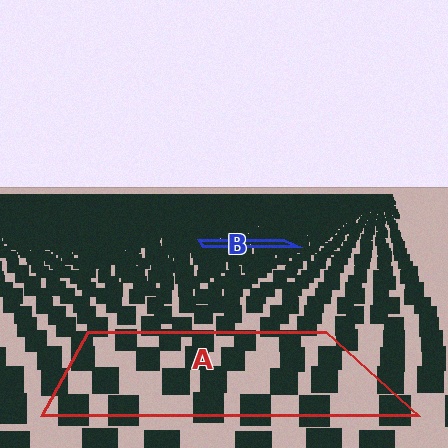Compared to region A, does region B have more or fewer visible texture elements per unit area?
Region B has more texture elements per unit area — they are packed more densely because it is farther away.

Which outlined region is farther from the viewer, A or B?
Region B is farther from the viewer — the texture elements inside it appear smaller and more densely packed.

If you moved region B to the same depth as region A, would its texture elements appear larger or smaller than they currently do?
They would appear larger. At a closer depth, the same texture elements are projected at a bigger on-screen size.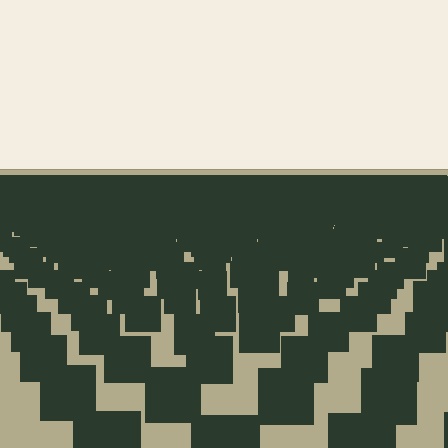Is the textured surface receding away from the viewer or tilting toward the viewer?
The surface is receding away from the viewer. Texture elements get smaller and denser toward the top.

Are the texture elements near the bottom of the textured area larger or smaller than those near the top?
Larger. Near the bottom, elements are closer to the viewer and appear at a bigger on-screen size.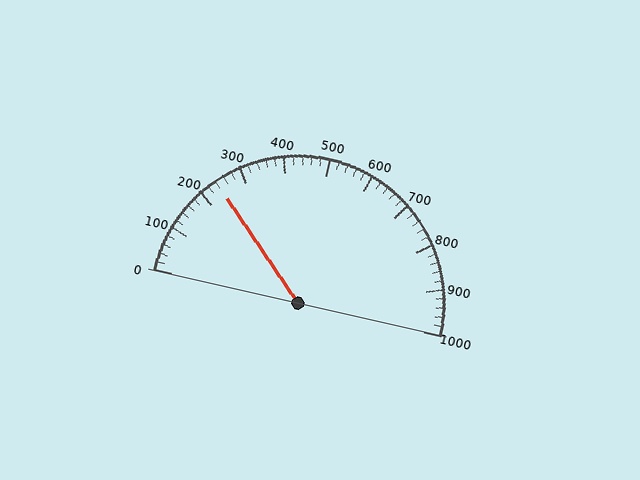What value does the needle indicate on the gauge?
The needle indicates approximately 240.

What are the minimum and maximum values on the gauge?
The gauge ranges from 0 to 1000.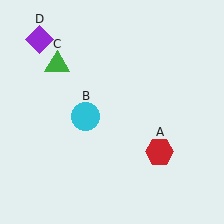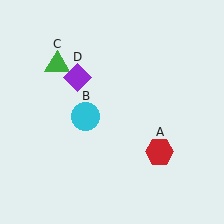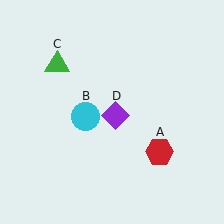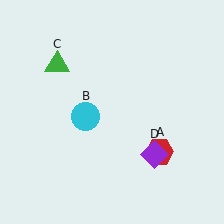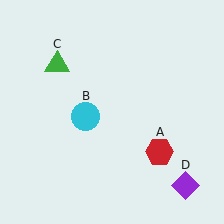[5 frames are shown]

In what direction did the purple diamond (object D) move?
The purple diamond (object D) moved down and to the right.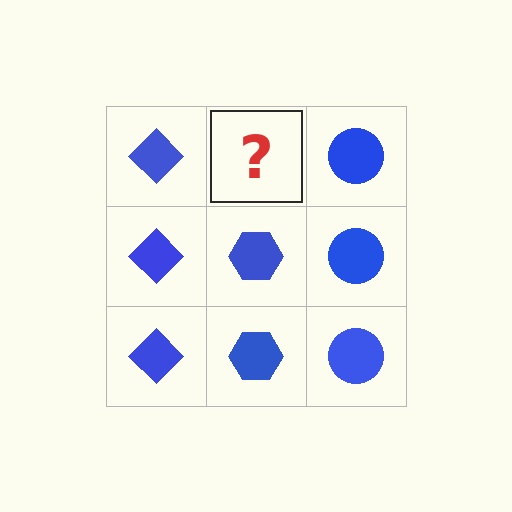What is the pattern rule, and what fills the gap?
The rule is that each column has a consistent shape. The gap should be filled with a blue hexagon.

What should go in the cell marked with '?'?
The missing cell should contain a blue hexagon.